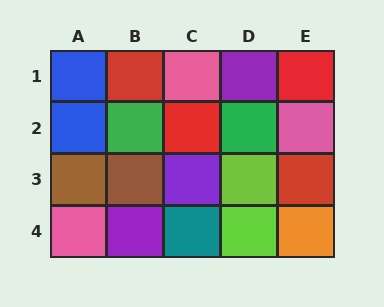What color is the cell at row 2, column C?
Red.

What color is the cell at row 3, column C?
Purple.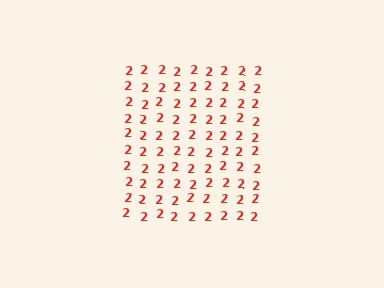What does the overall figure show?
The overall figure shows a square.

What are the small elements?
The small elements are digit 2's.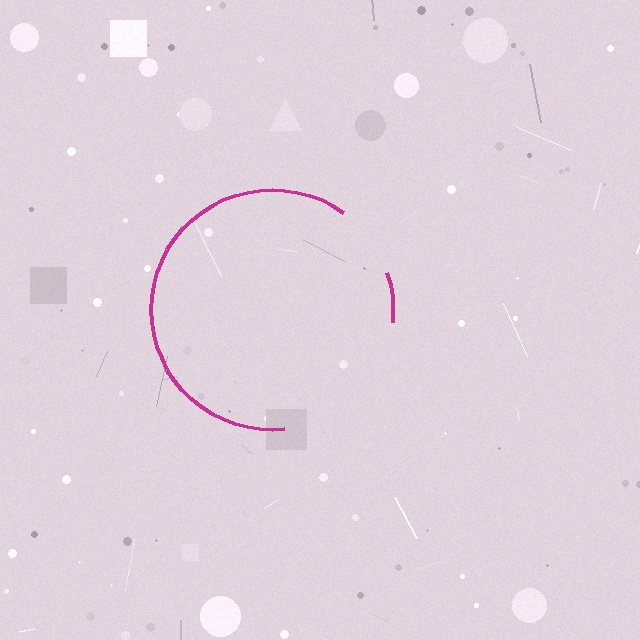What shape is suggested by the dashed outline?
The dashed outline suggests a circle.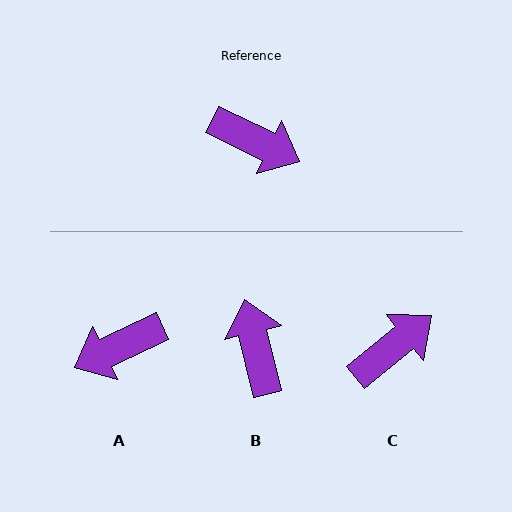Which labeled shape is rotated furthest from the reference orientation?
A, about 129 degrees away.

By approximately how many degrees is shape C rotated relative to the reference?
Approximately 65 degrees counter-clockwise.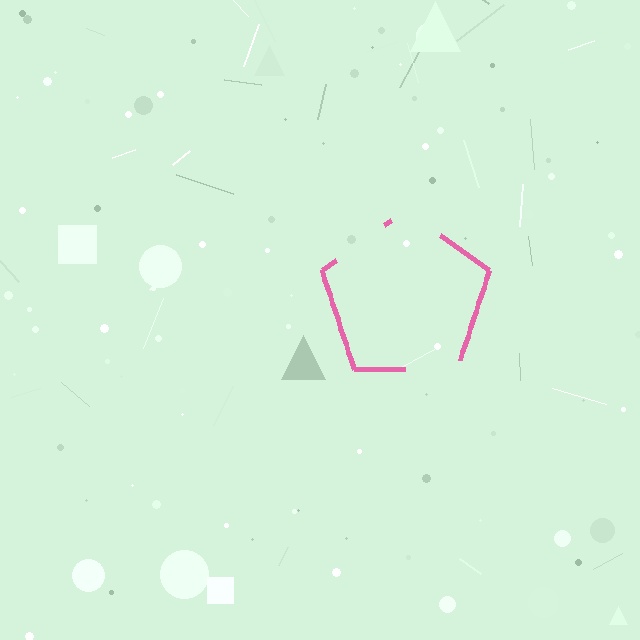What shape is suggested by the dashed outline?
The dashed outline suggests a pentagon.